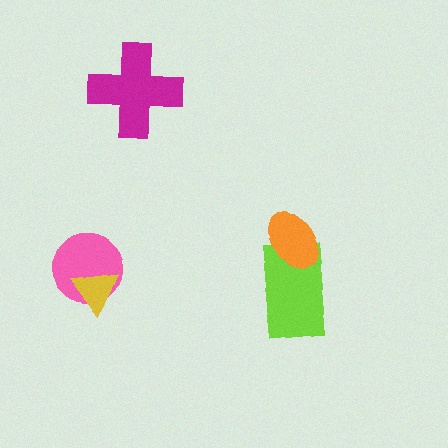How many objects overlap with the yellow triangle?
1 object overlaps with the yellow triangle.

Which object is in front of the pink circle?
The yellow triangle is in front of the pink circle.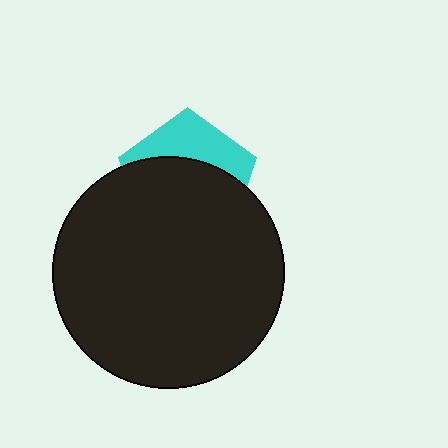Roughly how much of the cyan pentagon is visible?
A small part of it is visible (roughly 34%).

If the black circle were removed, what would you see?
You would see the complete cyan pentagon.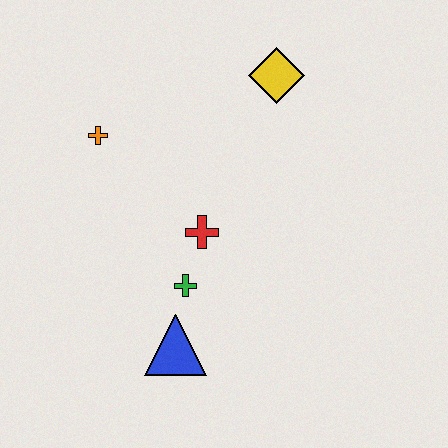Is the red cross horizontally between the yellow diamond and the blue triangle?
Yes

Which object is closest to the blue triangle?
The green cross is closest to the blue triangle.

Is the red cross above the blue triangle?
Yes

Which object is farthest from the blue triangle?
The yellow diamond is farthest from the blue triangle.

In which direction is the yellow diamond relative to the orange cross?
The yellow diamond is to the right of the orange cross.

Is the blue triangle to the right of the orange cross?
Yes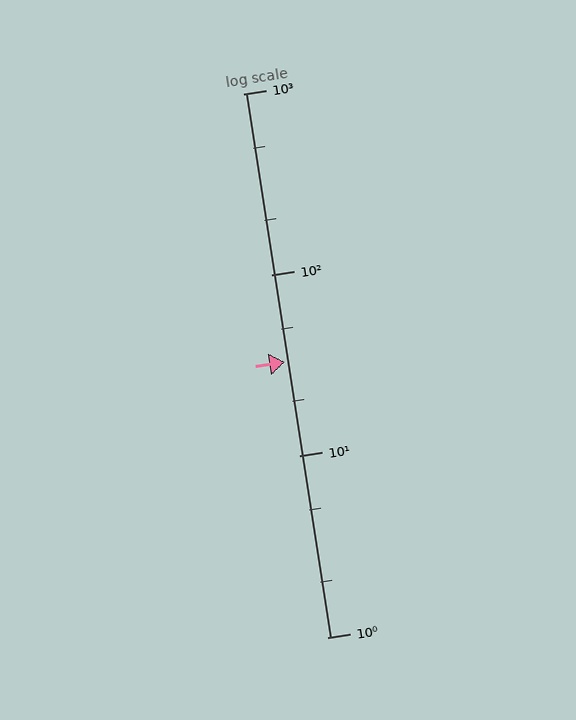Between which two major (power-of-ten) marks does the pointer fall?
The pointer is between 10 and 100.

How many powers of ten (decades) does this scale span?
The scale spans 3 decades, from 1 to 1000.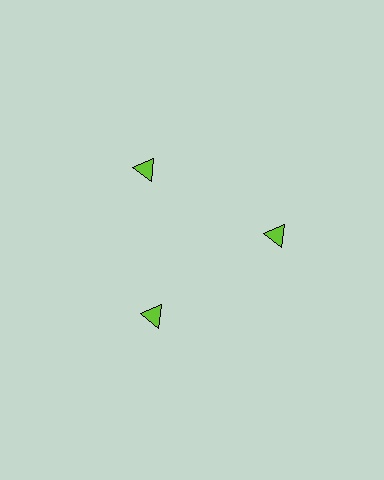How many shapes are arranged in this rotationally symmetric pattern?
There are 3 shapes, arranged in 3 groups of 1.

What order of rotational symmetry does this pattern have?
This pattern has 3-fold rotational symmetry.